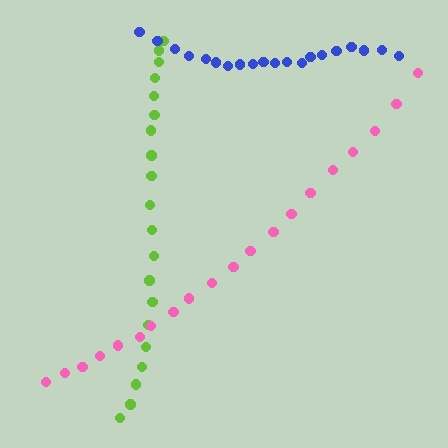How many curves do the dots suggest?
There are 3 distinct paths.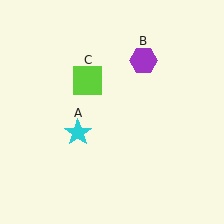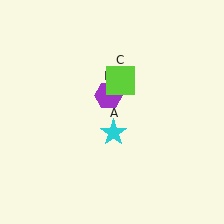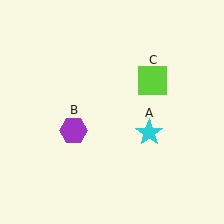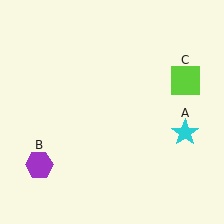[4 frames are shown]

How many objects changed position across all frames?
3 objects changed position: cyan star (object A), purple hexagon (object B), lime square (object C).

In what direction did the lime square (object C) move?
The lime square (object C) moved right.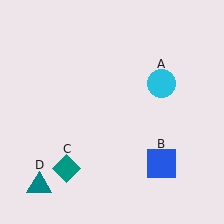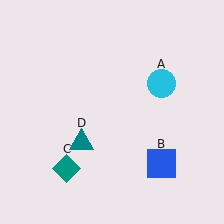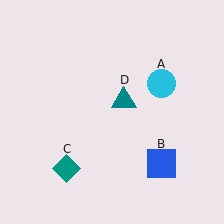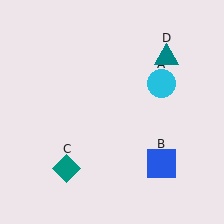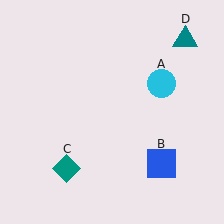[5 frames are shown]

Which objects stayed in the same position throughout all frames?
Cyan circle (object A) and blue square (object B) and teal diamond (object C) remained stationary.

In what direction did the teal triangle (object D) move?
The teal triangle (object D) moved up and to the right.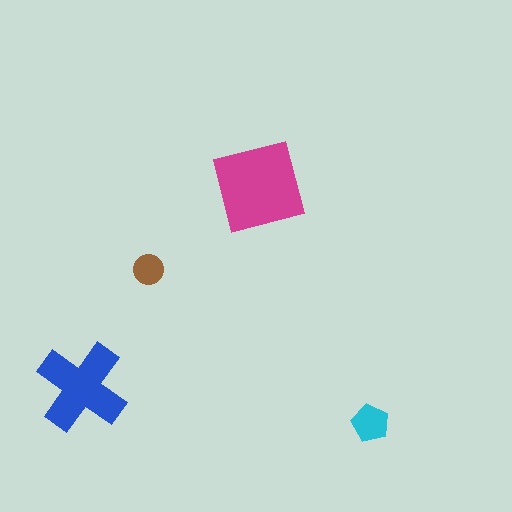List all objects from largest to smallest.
The magenta square, the blue cross, the cyan pentagon, the brown circle.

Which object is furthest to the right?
The cyan pentagon is rightmost.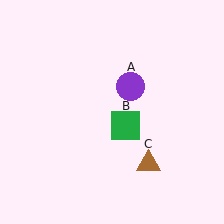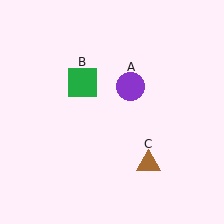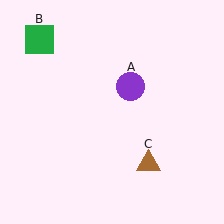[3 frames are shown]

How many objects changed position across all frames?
1 object changed position: green square (object B).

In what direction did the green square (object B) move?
The green square (object B) moved up and to the left.